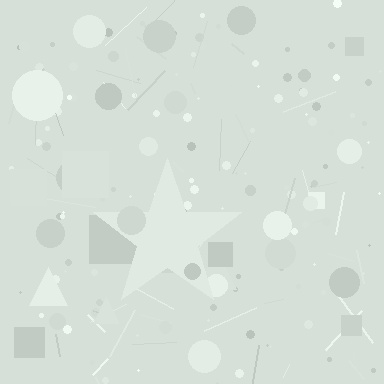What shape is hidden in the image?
A star is hidden in the image.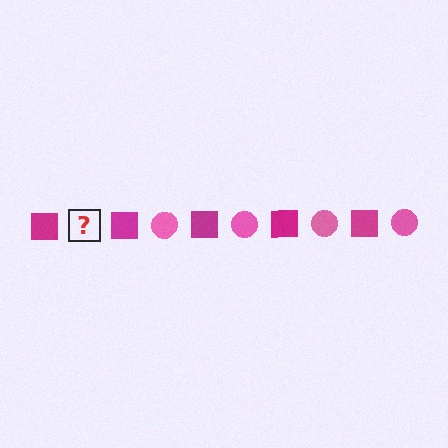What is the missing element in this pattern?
The missing element is a pink circle.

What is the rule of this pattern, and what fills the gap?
The rule is that the pattern alternates between magenta square and pink circle. The gap should be filled with a pink circle.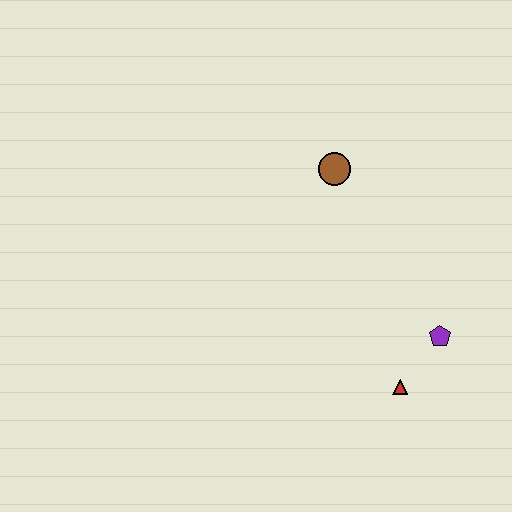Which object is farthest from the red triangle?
The brown circle is farthest from the red triangle.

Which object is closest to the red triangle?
The purple pentagon is closest to the red triangle.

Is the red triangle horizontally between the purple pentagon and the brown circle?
Yes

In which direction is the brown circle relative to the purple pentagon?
The brown circle is above the purple pentagon.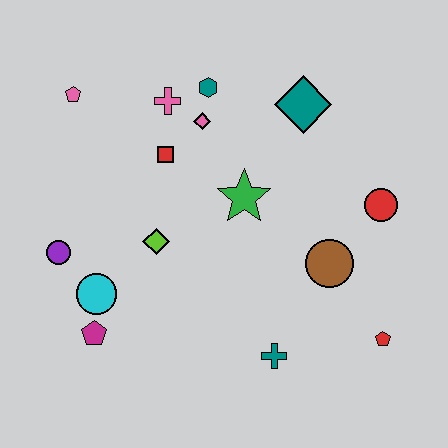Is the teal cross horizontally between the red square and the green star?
No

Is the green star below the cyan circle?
No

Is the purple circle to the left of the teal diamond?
Yes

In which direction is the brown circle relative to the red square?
The brown circle is to the right of the red square.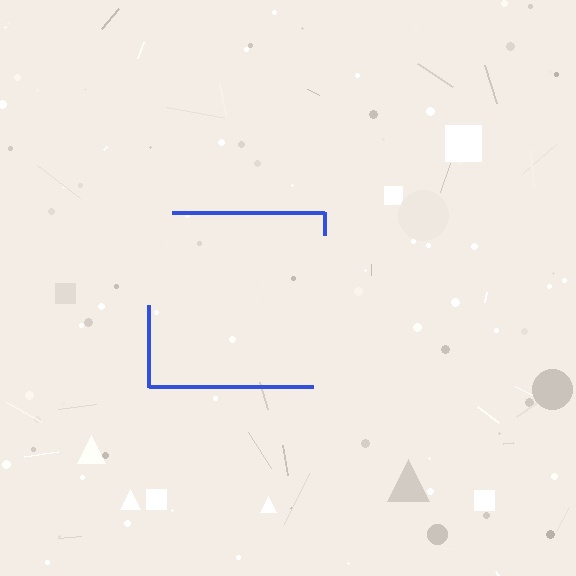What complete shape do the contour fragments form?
The contour fragments form a square.